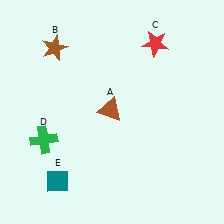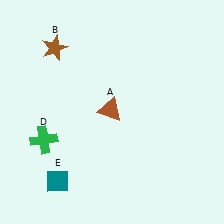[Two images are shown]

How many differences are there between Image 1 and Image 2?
There is 1 difference between the two images.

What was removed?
The red star (C) was removed in Image 2.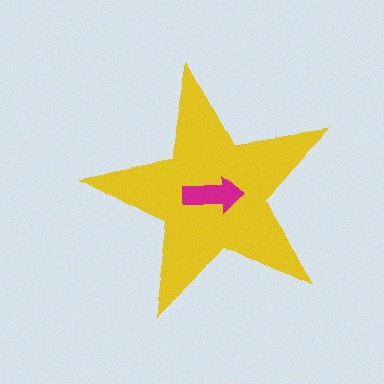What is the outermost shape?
The yellow star.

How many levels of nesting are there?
2.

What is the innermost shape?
The magenta arrow.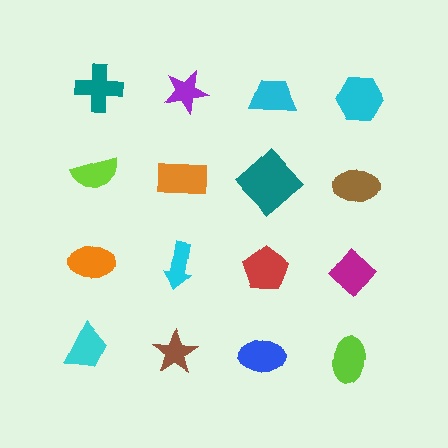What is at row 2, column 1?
A lime semicircle.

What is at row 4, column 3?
A blue ellipse.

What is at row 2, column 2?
An orange rectangle.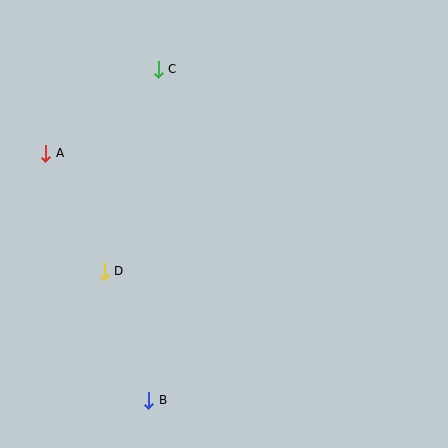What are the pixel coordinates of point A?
Point A is at (46, 153).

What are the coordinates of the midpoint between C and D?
The midpoint between C and D is at (131, 170).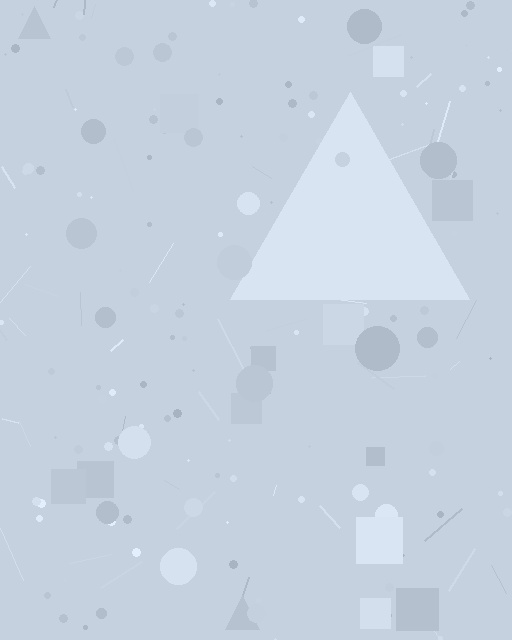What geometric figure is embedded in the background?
A triangle is embedded in the background.